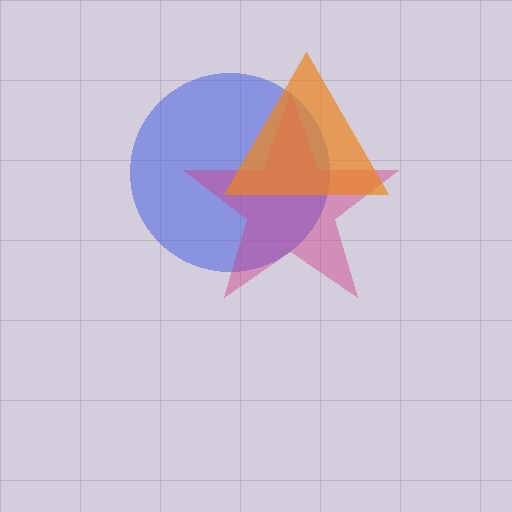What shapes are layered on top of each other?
The layered shapes are: a blue circle, a magenta star, an orange triangle.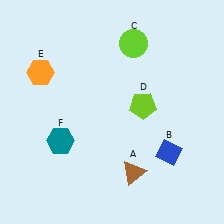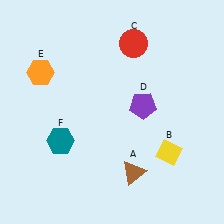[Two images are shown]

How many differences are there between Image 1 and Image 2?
There are 3 differences between the two images.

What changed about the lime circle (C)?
In Image 1, C is lime. In Image 2, it changed to red.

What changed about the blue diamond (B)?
In Image 1, B is blue. In Image 2, it changed to yellow.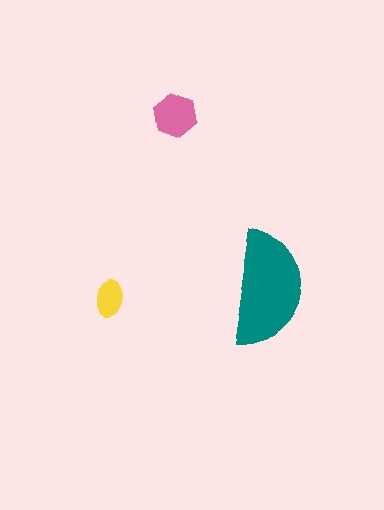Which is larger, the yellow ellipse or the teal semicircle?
The teal semicircle.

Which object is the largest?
The teal semicircle.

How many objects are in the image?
There are 3 objects in the image.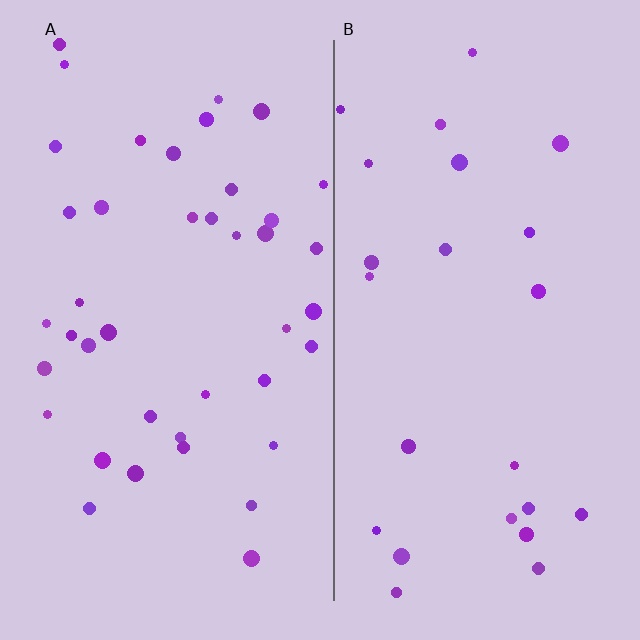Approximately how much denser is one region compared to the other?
Approximately 1.7× — region A over region B.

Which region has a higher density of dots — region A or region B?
A (the left).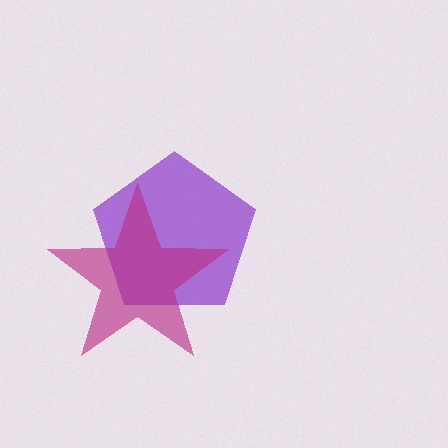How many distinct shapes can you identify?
There are 2 distinct shapes: a purple pentagon, a magenta star.